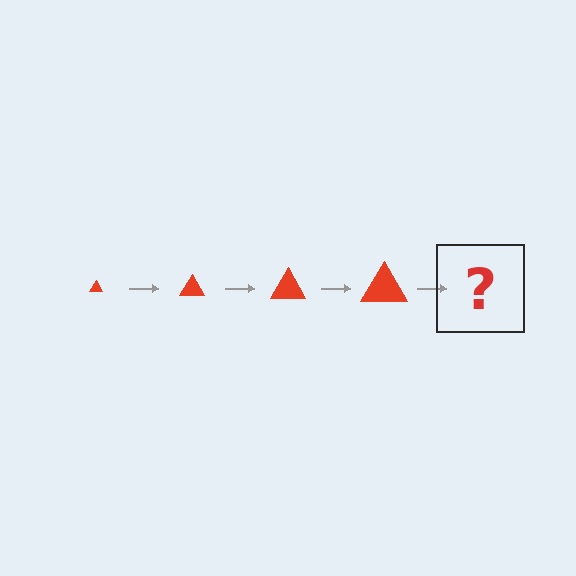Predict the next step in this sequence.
The next step is a red triangle, larger than the previous one.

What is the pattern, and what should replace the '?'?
The pattern is that the triangle gets progressively larger each step. The '?' should be a red triangle, larger than the previous one.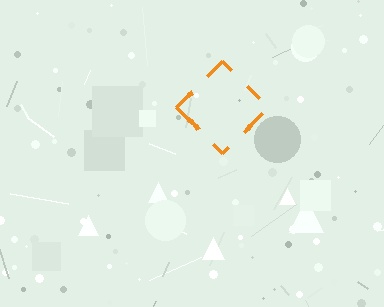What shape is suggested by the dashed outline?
The dashed outline suggests a diamond.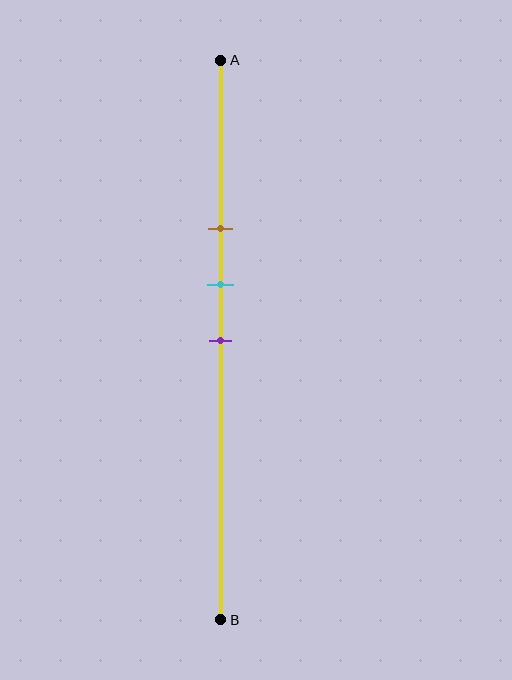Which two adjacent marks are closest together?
The cyan and purple marks are the closest adjacent pair.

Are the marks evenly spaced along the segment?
Yes, the marks are approximately evenly spaced.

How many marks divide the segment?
There are 3 marks dividing the segment.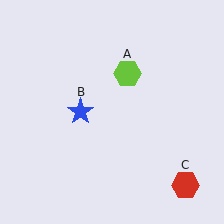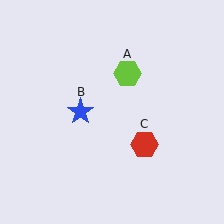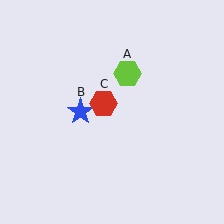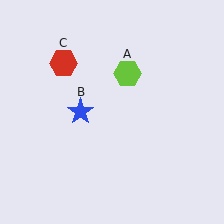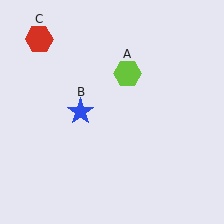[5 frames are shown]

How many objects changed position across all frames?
1 object changed position: red hexagon (object C).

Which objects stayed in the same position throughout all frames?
Lime hexagon (object A) and blue star (object B) remained stationary.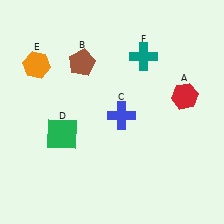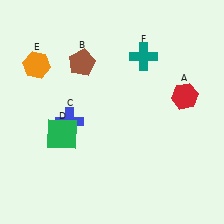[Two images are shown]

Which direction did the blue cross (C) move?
The blue cross (C) moved left.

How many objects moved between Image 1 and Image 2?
1 object moved between the two images.